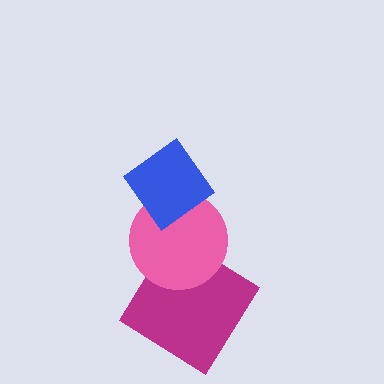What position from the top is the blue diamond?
The blue diamond is 1st from the top.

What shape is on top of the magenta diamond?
The pink circle is on top of the magenta diamond.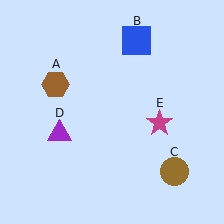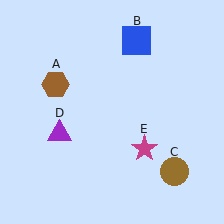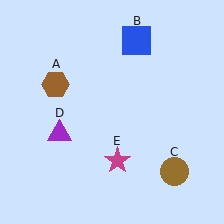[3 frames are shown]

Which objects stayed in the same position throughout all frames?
Brown hexagon (object A) and blue square (object B) and brown circle (object C) and purple triangle (object D) remained stationary.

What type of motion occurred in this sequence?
The magenta star (object E) rotated clockwise around the center of the scene.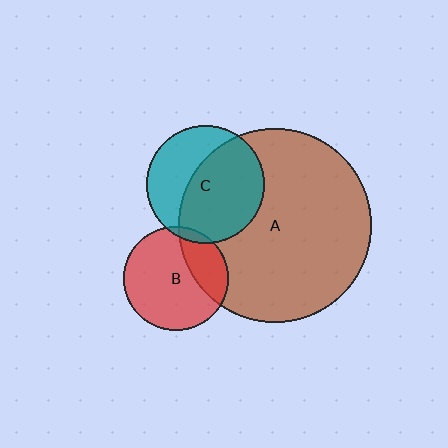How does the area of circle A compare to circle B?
Approximately 3.4 times.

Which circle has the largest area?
Circle A (brown).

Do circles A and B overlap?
Yes.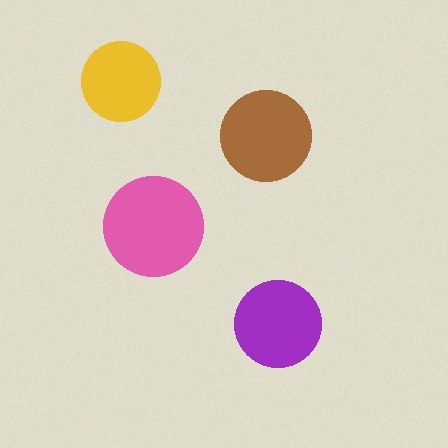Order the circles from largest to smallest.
the pink one, the brown one, the purple one, the yellow one.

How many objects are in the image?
There are 4 objects in the image.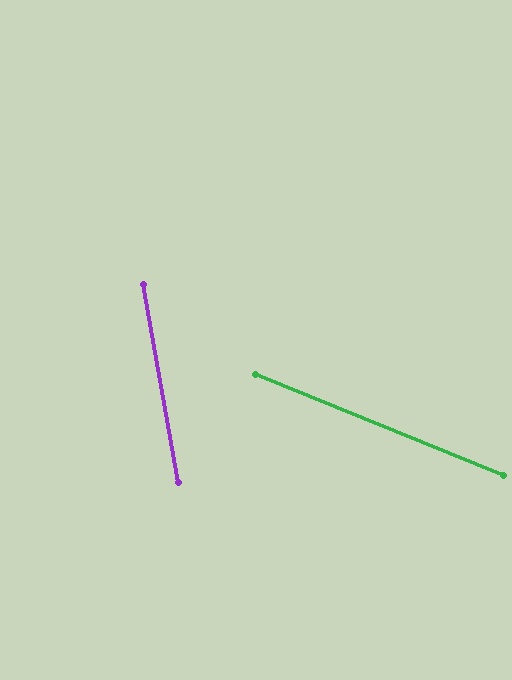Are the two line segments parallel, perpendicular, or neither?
Neither parallel nor perpendicular — they differ by about 58°.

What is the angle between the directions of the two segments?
Approximately 58 degrees.